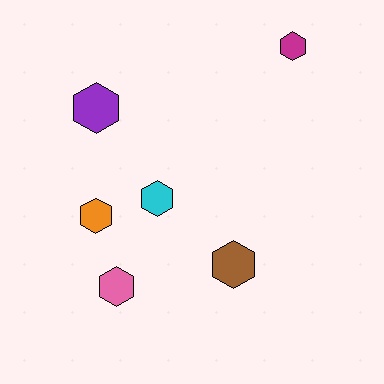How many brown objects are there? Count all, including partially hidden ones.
There is 1 brown object.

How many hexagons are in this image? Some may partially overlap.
There are 6 hexagons.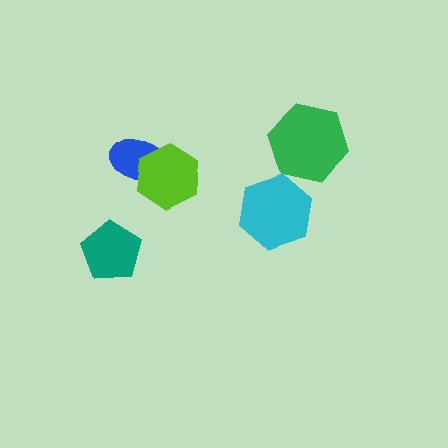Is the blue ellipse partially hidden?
Yes, it is partially covered by another shape.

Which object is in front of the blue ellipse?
The lime hexagon is in front of the blue ellipse.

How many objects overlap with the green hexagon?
0 objects overlap with the green hexagon.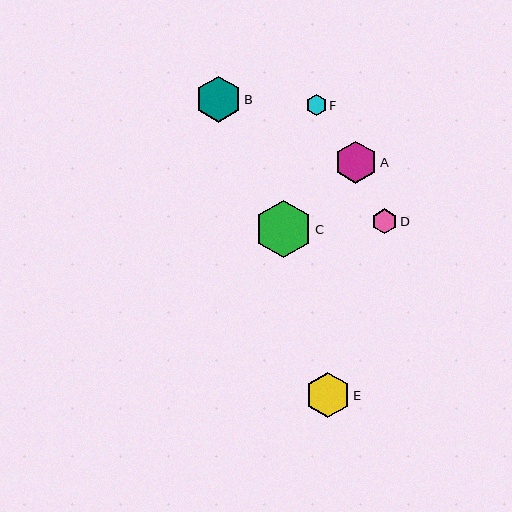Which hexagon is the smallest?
Hexagon F is the smallest with a size of approximately 20 pixels.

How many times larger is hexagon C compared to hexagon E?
Hexagon C is approximately 1.3 times the size of hexagon E.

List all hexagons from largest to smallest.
From largest to smallest: C, B, E, A, D, F.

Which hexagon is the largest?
Hexagon C is the largest with a size of approximately 57 pixels.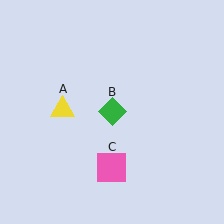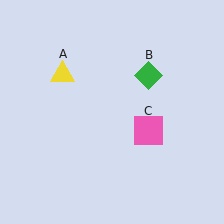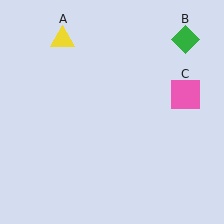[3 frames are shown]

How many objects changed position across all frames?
3 objects changed position: yellow triangle (object A), green diamond (object B), pink square (object C).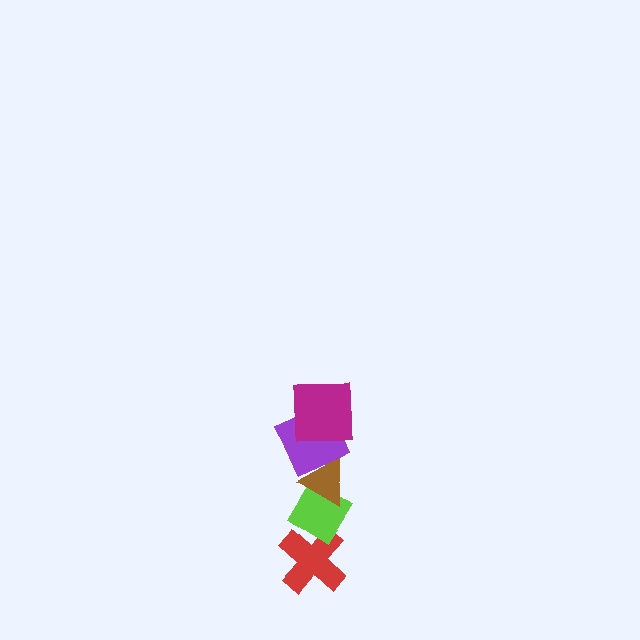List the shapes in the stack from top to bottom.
From top to bottom: the magenta square, the purple square, the brown triangle, the lime diamond, the red cross.